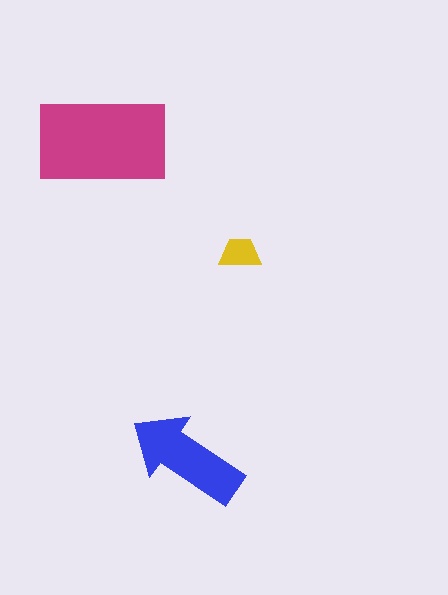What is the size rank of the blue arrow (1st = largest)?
2nd.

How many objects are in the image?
There are 3 objects in the image.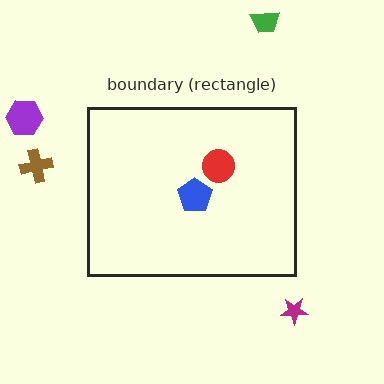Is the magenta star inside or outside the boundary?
Outside.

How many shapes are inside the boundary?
2 inside, 4 outside.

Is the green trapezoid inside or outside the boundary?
Outside.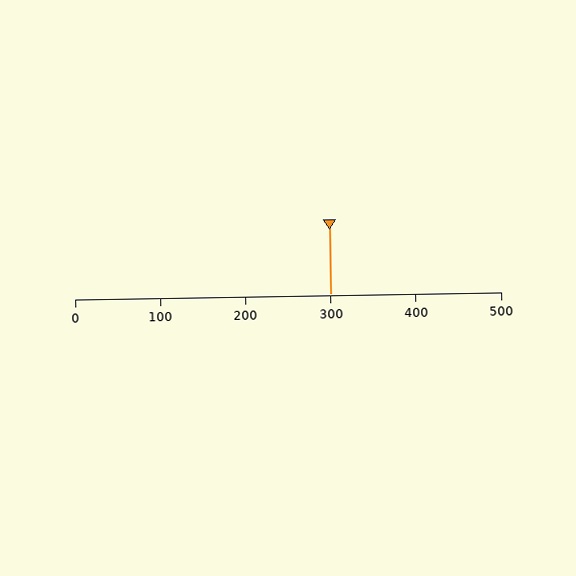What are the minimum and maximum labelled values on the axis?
The axis runs from 0 to 500.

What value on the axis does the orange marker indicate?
The marker indicates approximately 300.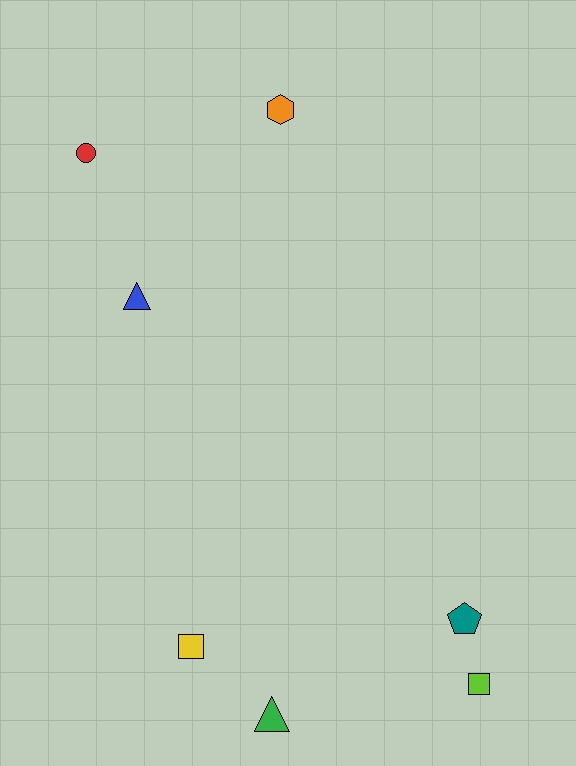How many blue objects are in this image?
There is 1 blue object.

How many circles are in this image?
There is 1 circle.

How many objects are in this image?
There are 7 objects.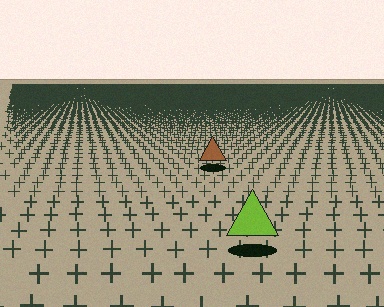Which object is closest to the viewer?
The lime triangle is closest. The texture marks near it are larger and more spread out.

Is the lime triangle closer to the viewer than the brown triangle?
Yes. The lime triangle is closer — you can tell from the texture gradient: the ground texture is coarser near it.